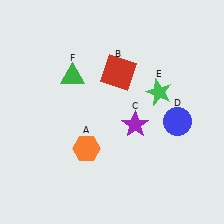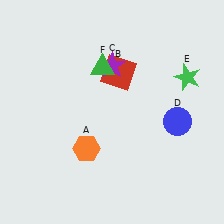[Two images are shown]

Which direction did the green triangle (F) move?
The green triangle (F) moved right.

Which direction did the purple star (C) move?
The purple star (C) moved up.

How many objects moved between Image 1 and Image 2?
3 objects moved between the two images.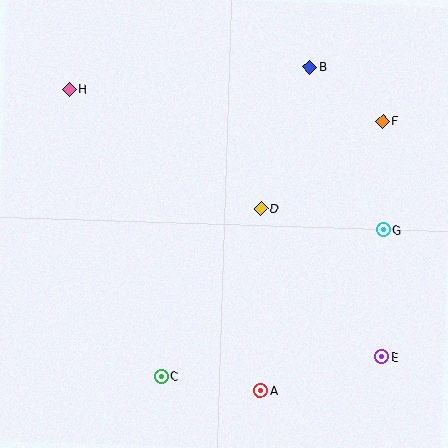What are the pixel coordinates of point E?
Point E is at (382, 357).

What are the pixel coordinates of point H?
Point H is at (70, 89).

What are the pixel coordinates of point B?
Point B is at (310, 67).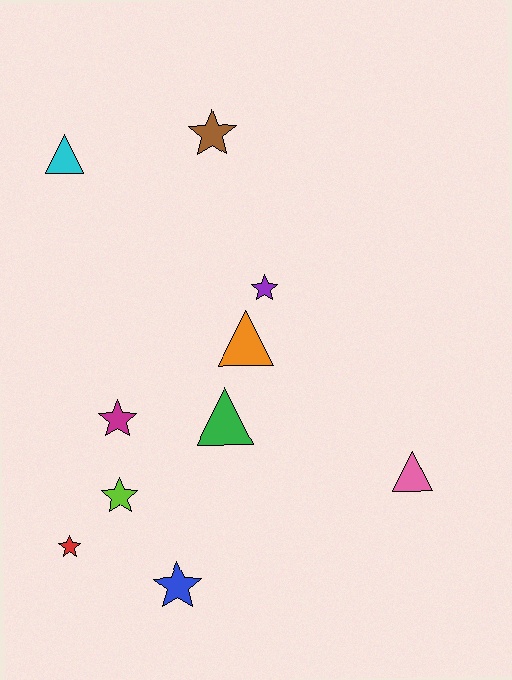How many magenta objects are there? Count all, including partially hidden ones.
There is 1 magenta object.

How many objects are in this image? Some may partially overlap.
There are 10 objects.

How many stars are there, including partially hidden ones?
There are 6 stars.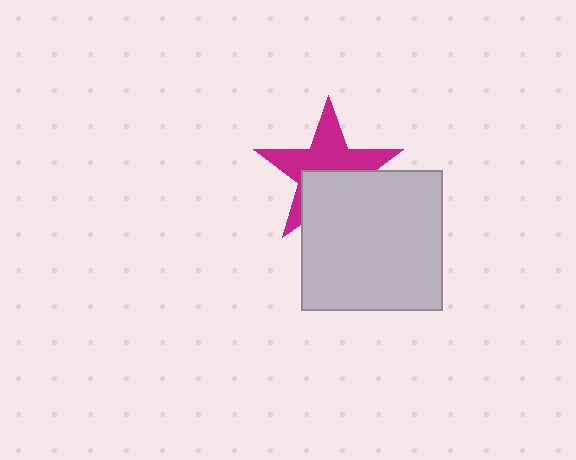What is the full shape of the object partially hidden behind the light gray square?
The partially hidden object is a magenta star.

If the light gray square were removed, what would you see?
You would see the complete magenta star.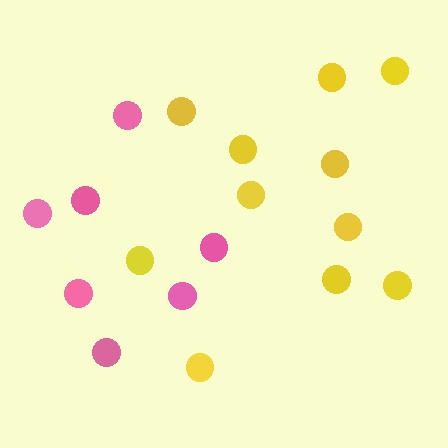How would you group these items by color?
There are 2 groups: one group of pink circles (7) and one group of yellow circles (11).